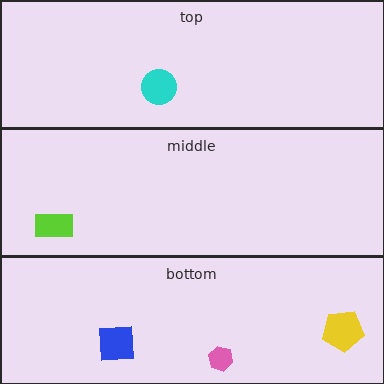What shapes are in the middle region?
The lime rectangle.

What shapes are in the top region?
The cyan circle.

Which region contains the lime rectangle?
The middle region.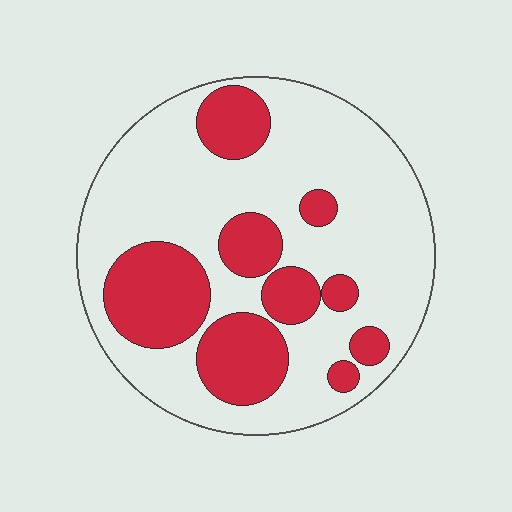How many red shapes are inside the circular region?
9.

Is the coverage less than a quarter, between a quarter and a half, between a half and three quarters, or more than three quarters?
Between a quarter and a half.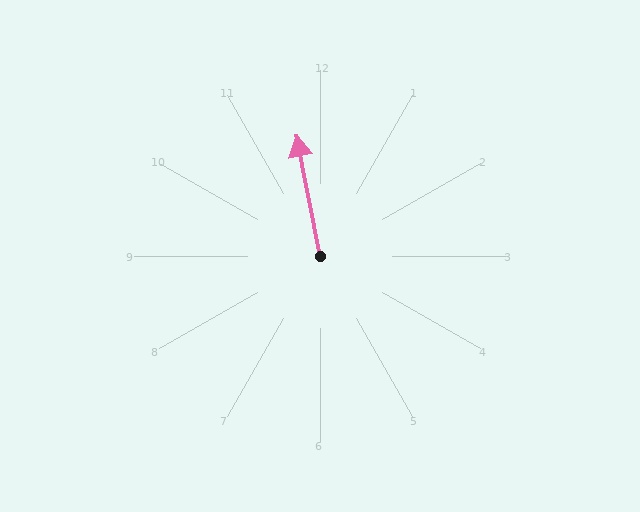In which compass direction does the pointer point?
North.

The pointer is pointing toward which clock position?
Roughly 12 o'clock.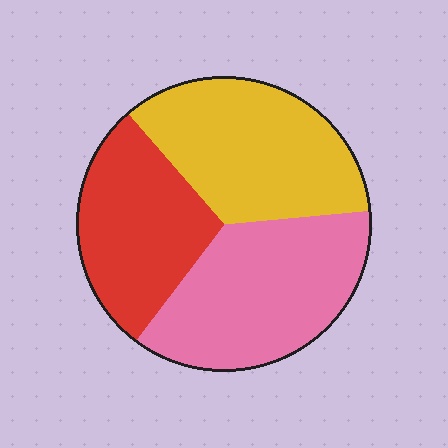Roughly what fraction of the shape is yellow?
Yellow takes up about one third (1/3) of the shape.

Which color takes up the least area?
Red, at roughly 30%.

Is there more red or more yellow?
Yellow.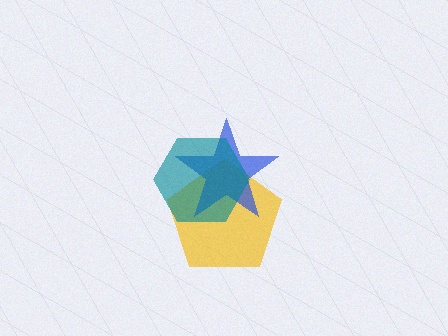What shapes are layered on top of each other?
The layered shapes are: a yellow pentagon, a blue star, a teal hexagon.